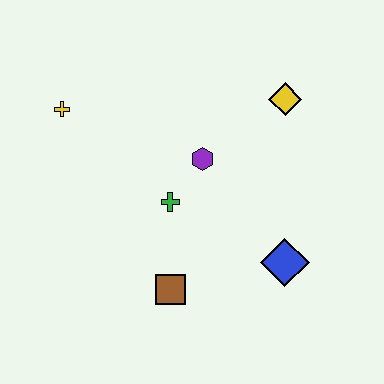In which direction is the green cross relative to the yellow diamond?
The green cross is to the left of the yellow diamond.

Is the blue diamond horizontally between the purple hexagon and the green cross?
No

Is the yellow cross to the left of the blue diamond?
Yes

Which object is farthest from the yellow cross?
The blue diamond is farthest from the yellow cross.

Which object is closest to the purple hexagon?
The green cross is closest to the purple hexagon.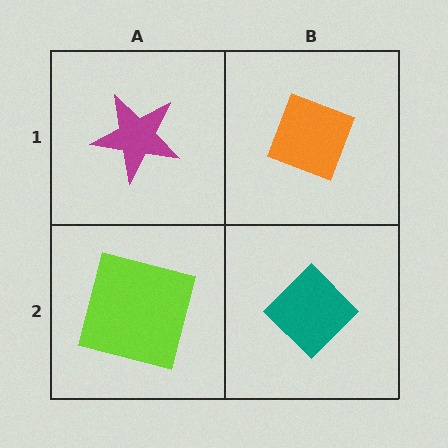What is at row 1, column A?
A magenta star.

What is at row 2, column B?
A teal diamond.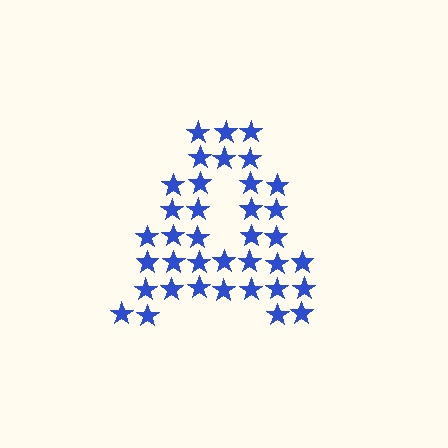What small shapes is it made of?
It is made of small stars.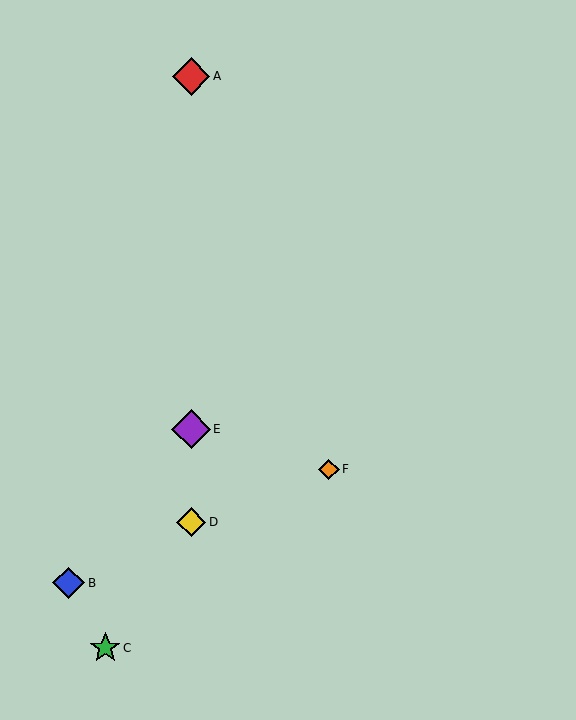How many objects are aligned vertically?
3 objects (A, D, E) are aligned vertically.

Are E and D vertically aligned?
Yes, both are at x≈191.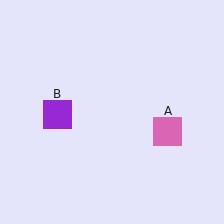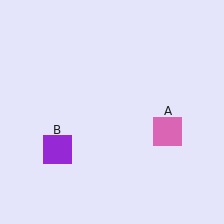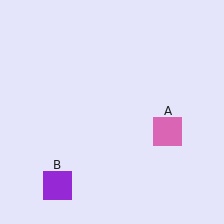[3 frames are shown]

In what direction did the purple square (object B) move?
The purple square (object B) moved down.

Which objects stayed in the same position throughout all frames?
Pink square (object A) remained stationary.